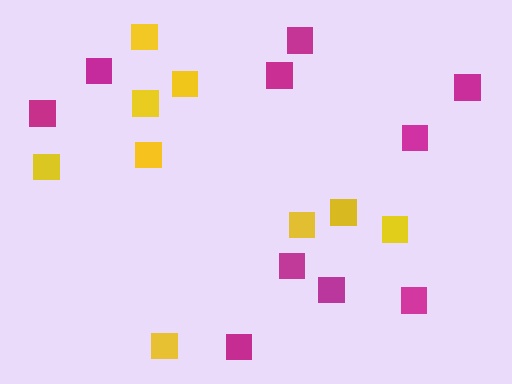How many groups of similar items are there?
There are 2 groups: one group of yellow squares (9) and one group of magenta squares (10).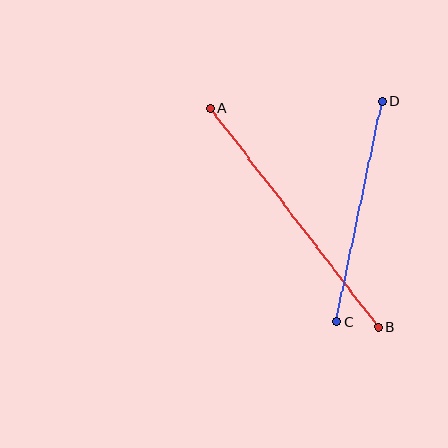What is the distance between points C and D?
The distance is approximately 225 pixels.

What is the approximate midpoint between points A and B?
The midpoint is at approximately (294, 218) pixels.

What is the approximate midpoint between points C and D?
The midpoint is at approximately (359, 211) pixels.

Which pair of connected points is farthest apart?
Points A and B are farthest apart.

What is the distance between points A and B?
The distance is approximately 276 pixels.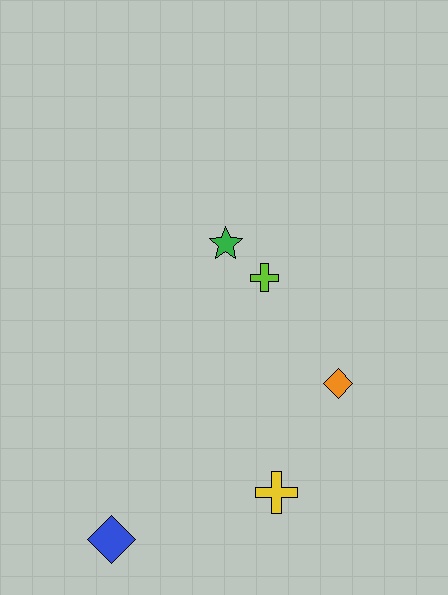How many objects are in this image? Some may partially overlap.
There are 5 objects.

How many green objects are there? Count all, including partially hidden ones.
There is 1 green object.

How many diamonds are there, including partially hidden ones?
There are 2 diamonds.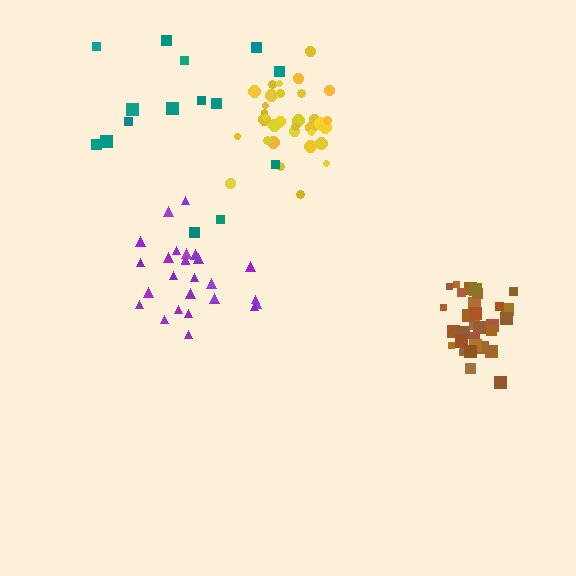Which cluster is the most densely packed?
Brown.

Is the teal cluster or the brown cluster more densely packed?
Brown.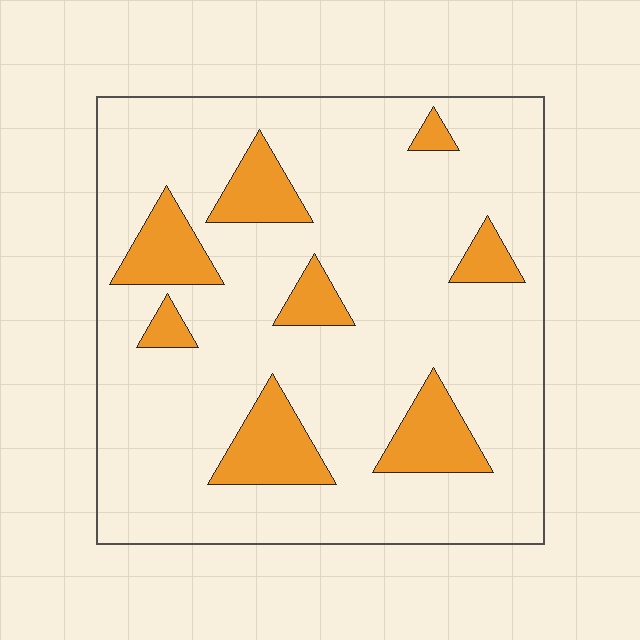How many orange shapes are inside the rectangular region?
8.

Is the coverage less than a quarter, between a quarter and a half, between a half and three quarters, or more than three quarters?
Less than a quarter.